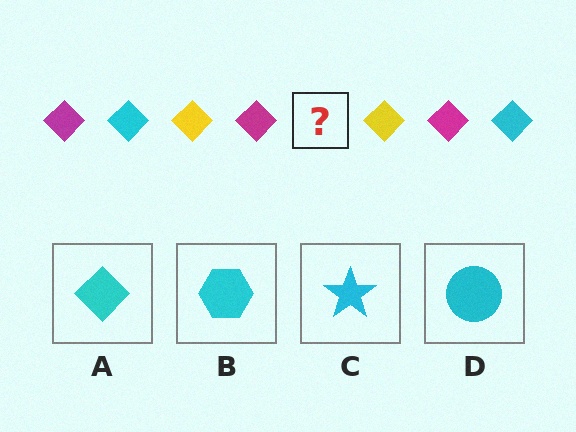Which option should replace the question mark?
Option A.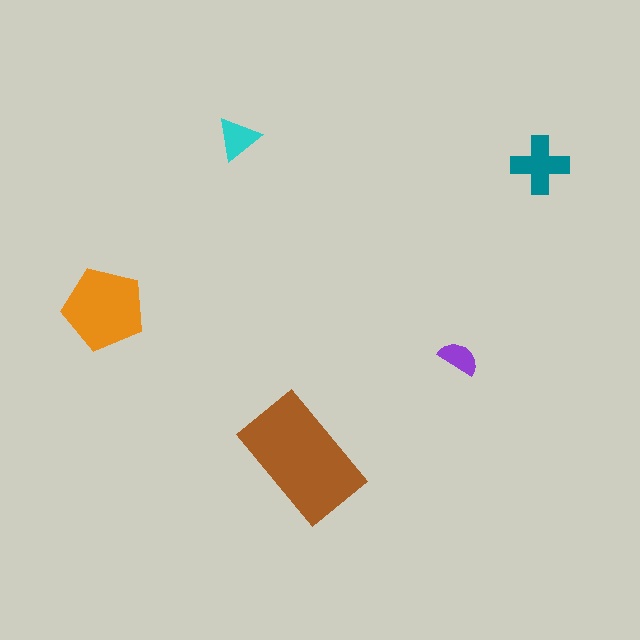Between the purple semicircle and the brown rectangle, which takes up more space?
The brown rectangle.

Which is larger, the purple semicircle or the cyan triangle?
The cyan triangle.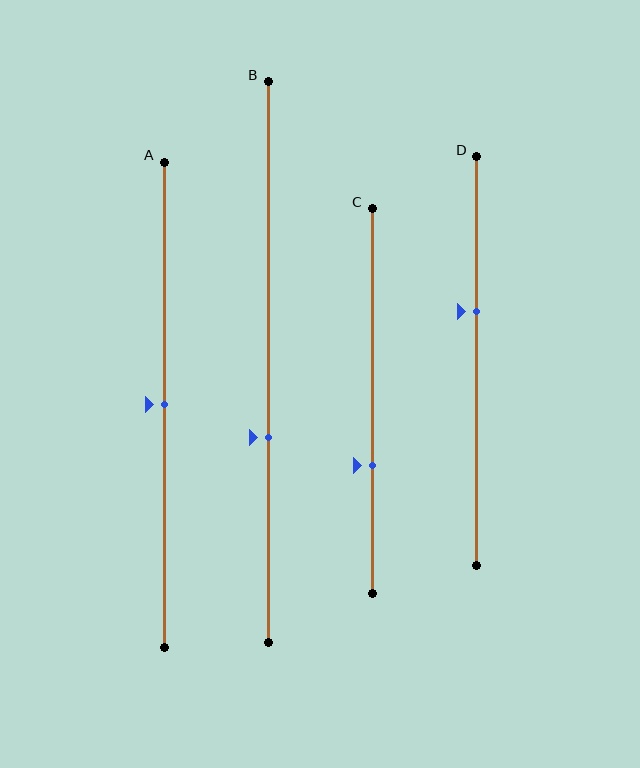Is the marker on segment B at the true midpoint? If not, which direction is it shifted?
No, the marker on segment B is shifted downward by about 13% of the segment length.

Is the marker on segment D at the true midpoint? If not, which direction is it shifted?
No, the marker on segment D is shifted upward by about 12% of the segment length.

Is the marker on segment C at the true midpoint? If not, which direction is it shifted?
No, the marker on segment C is shifted downward by about 17% of the segment length.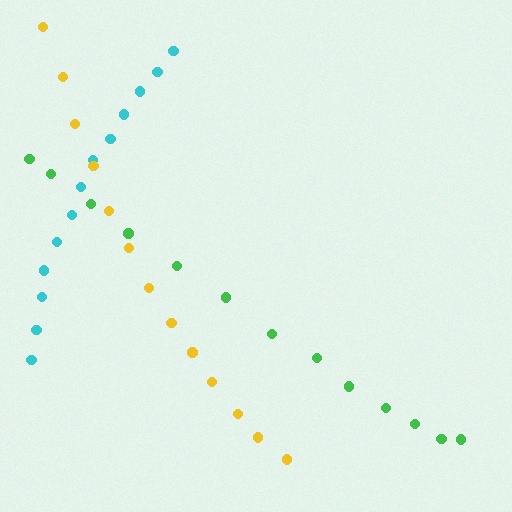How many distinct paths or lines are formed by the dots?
There are 3 distinct paths.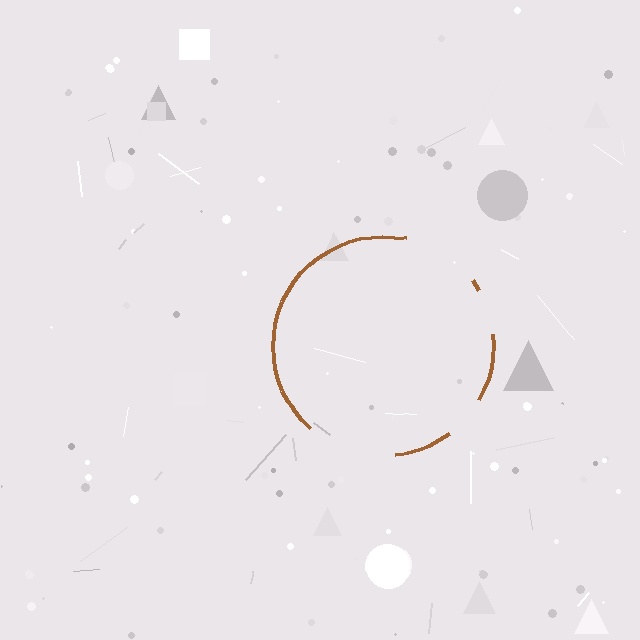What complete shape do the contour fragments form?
The contour fragments form a circle.